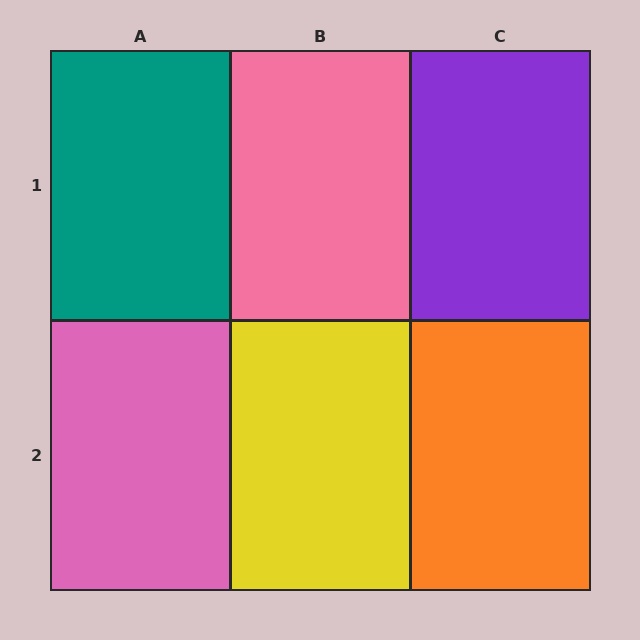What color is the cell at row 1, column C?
Purple.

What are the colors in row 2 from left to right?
Pink, yellow, orange.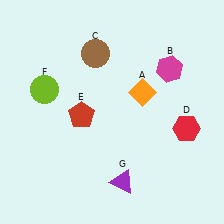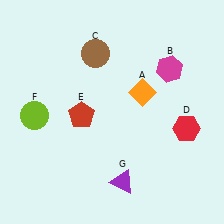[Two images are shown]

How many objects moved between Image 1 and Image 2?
1 object moved between the two images.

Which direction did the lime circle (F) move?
The lime circle (F) moved down.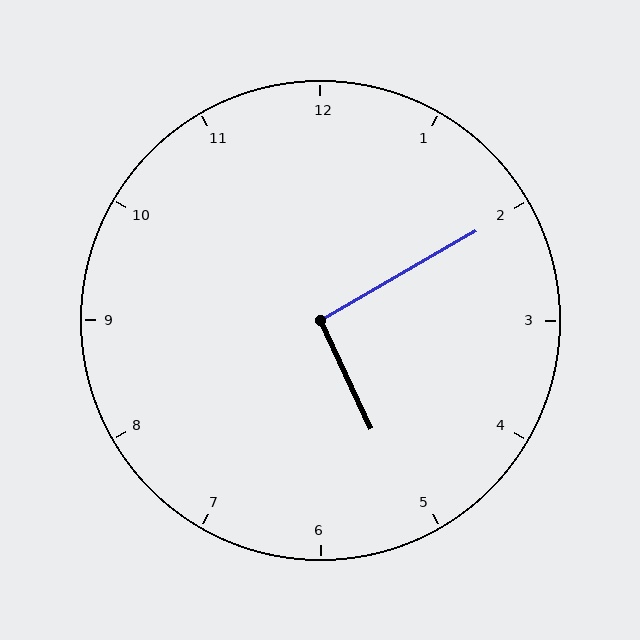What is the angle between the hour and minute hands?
Approximately 95 degrees.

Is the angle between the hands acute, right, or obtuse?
It is right.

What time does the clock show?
5:10.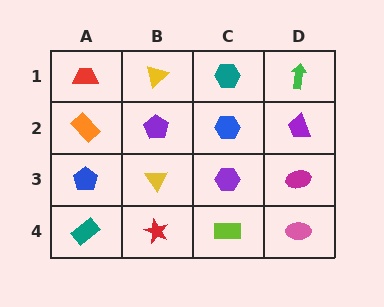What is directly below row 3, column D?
A pink ellipse.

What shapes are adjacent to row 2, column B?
A yellow triangle (row 1, column B), a yellow triangle (row 3, column B), an orange rectangle (row 2, column A), a blue hexagon (row 2, column C).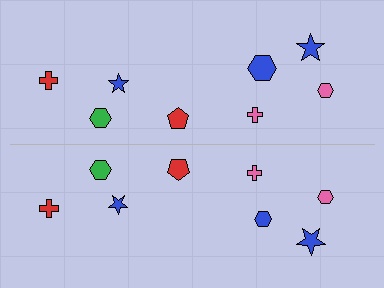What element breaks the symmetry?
The blue hexagon on the bottom side has a different size than its mirror counterpart.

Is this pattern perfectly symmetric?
No, the pattern is not perfectly symmetric. The blue hexagon on the bottom side has a different size than its mirror counterpart.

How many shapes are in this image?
There are 16 shapes in this image.